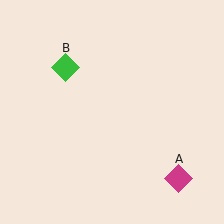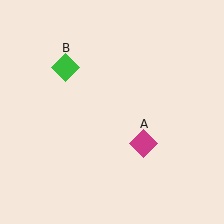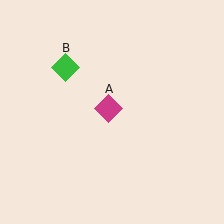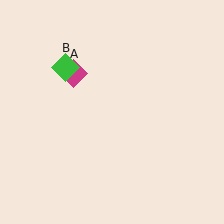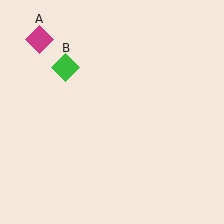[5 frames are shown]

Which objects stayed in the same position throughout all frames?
Green diamond (object B) remained stationary.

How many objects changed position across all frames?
1 object changed position: magenta diamond (object A).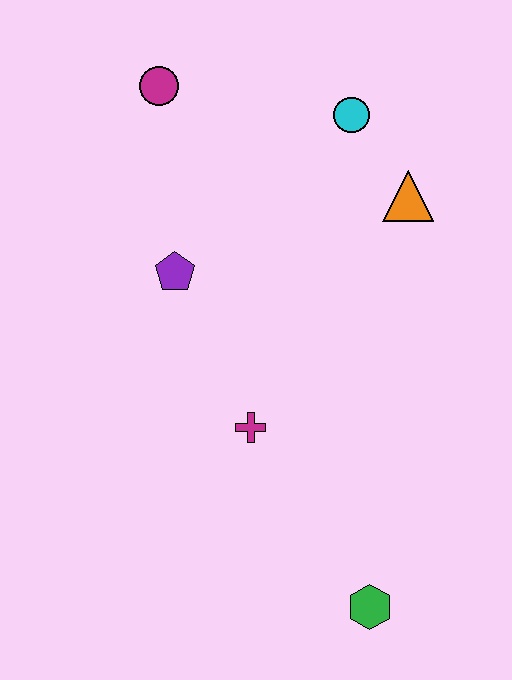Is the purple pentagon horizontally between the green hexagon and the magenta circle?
Yes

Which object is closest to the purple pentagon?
The magenta cross is closest to the purple pentagon.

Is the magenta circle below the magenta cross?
No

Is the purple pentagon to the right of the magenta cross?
No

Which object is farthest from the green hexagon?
The magenta circle is farthest from the green hexagon.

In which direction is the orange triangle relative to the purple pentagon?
The orange triangle is to the right of the purple pentagon.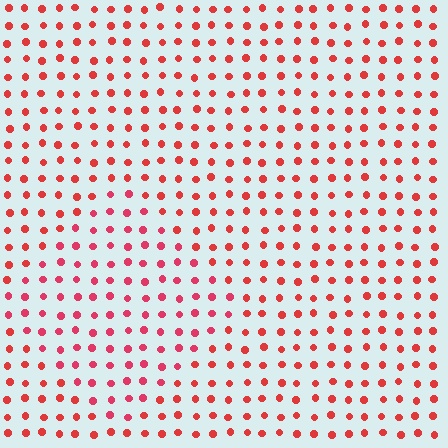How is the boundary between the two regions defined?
The boundary is defined purely by a slight shift in hue (about 16 degrees). Spacing, size, and orientation are identical on both sides.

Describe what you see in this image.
The image is filled with small red elements in a uniform arrangement. A diamond-shaped region is visible where the elements are tinted to a slightly different hue, forming a subtle color boundary.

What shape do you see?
I see a diamond.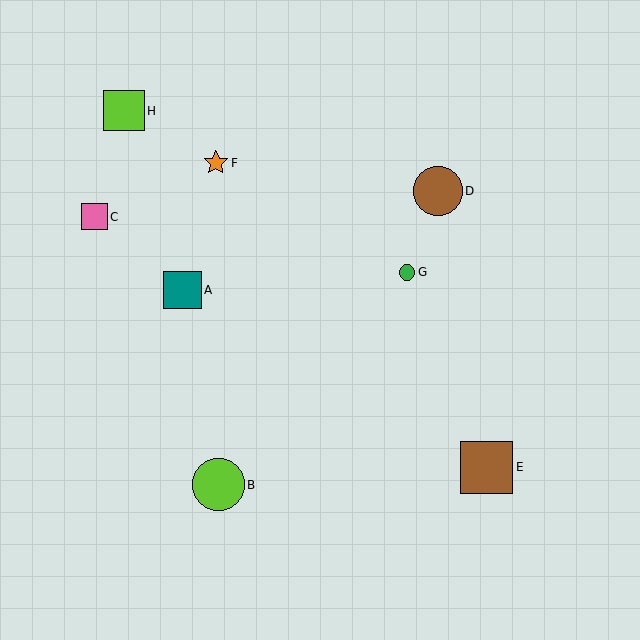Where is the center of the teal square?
The center of the teal square is at (183, 290).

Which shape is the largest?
The brown square (labeled E) is the largest.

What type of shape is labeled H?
Shape H is a lime square.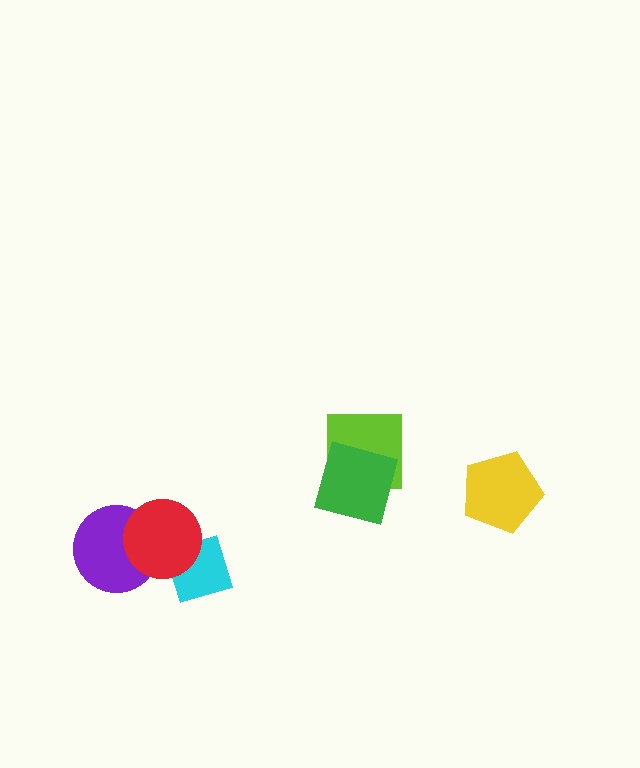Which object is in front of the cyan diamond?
The red circle is in front of the cyan diamond.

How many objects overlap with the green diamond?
1 object overlaps with the green diamond.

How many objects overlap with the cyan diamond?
1 object overlaps with the cyan diamond.